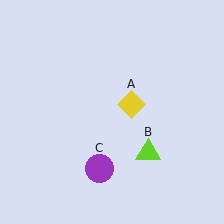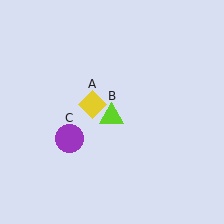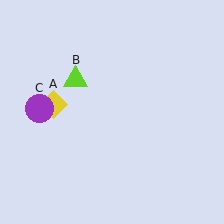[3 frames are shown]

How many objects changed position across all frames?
3 objects changed position: yellow diamond (object A), lime triangle (object B), purple circle (object C).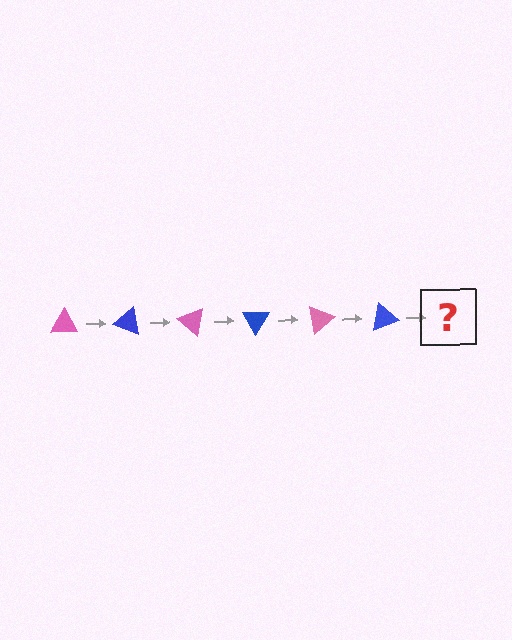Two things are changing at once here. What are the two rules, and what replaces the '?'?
The two rules are that it rotates 20 degrees each step and the color cycles through pink and blue. The '?' should be a pink triangle, rotated 120 degrees from the start.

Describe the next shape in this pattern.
It should be a pink triangle, rotated 120 degrees from the start.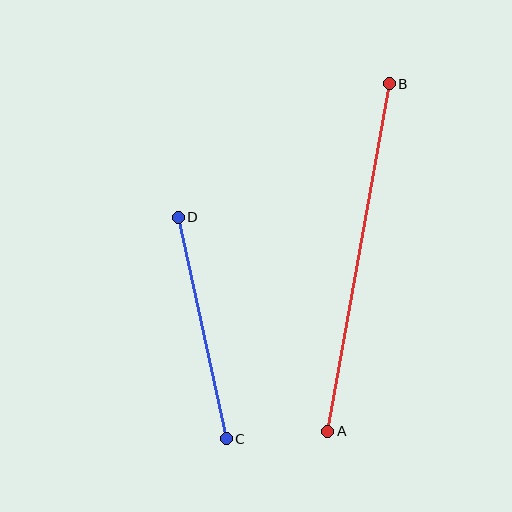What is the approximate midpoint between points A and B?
The midpoint is at approximately (359, 257) pixels.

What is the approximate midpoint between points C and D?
The midpoint is at approximately (202, 328) pixels.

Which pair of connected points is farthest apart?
Points A and B are farthest apart.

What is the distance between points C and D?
The distance is approximately 227 pixels.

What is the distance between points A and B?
The distance is approximately 353 pixels.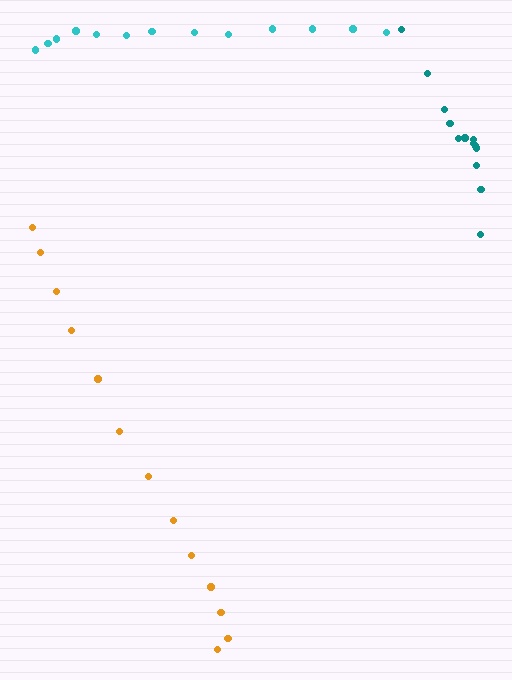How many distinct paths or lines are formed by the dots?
There are 3 distinct paths.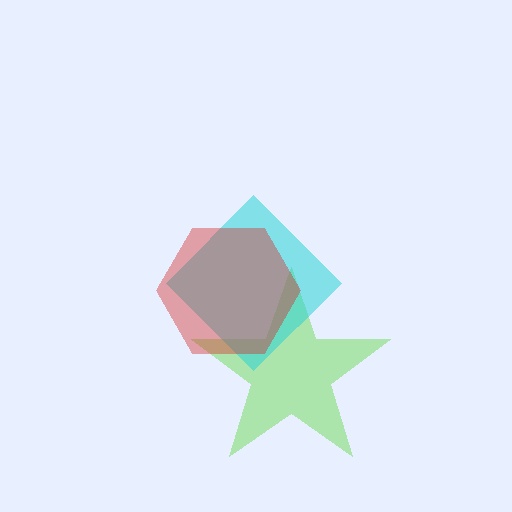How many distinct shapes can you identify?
There are 3 distinct shapes: a lime star, a cyan diamond, a red hexagon.